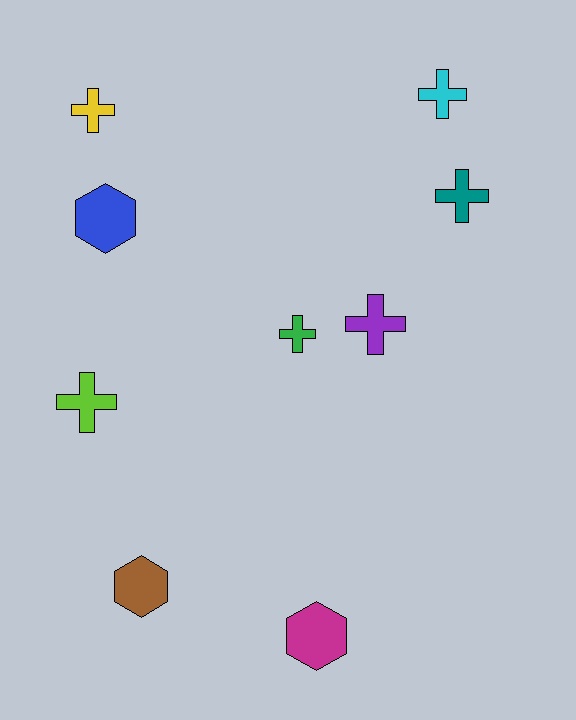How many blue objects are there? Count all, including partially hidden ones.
There is 1 blue object.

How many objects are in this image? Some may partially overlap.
There are 9 objects.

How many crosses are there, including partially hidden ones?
There are 6 crosses.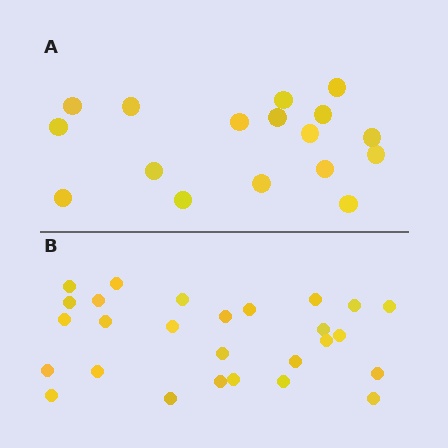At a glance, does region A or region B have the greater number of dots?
Region B (the bottom region) has more dots.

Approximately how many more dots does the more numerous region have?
Region B has roughly 10 or so more dots than region A.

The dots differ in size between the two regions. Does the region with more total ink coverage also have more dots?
No. Region A has more total ink coverage because its dots are larger, but region B actually contains more individual dots. Total area can be misleading — the number of items is what matters here.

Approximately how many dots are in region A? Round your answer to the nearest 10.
About 20 dots. (The exact count is 17, which rounds to 20.)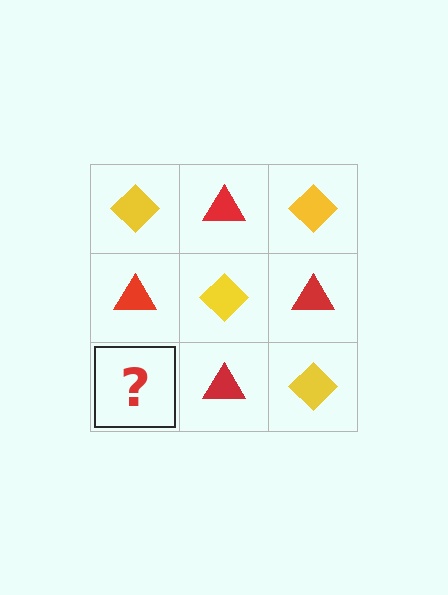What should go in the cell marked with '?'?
The missing cell should contain a yellow diamond.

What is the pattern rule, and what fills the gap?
The rule is that it alternates yellow diamond and red triangle in a checkerboard pattern. The gap should be filled with a yellow diamond.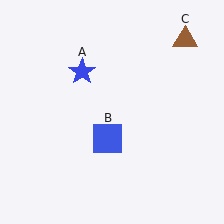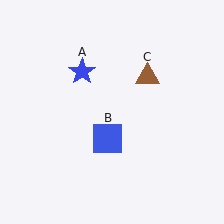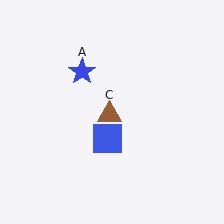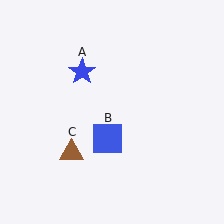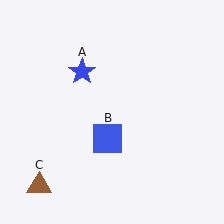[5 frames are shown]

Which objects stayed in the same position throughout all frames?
Blue star (object A) and blue square (object B) remained stationary.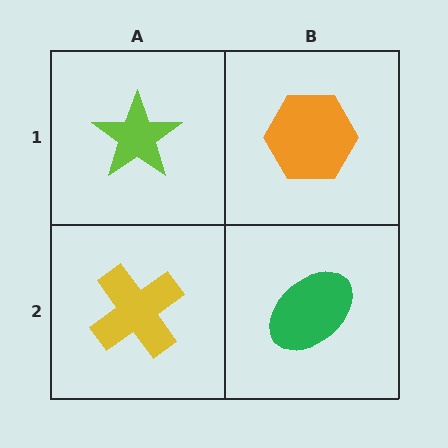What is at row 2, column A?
A yellow cross.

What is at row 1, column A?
A lime star.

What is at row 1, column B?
An orange hexagon.